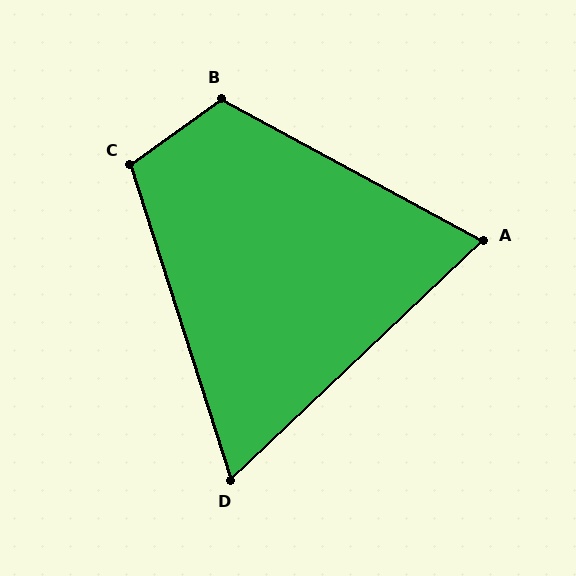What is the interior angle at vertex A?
Approximately 72 degrees (acute).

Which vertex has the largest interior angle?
B, at approximately 116 degrees.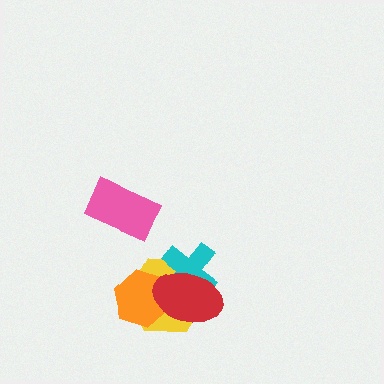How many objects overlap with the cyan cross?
2 objects overlap with the cyan cross.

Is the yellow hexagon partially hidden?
Yes, it is partially covered by another shape.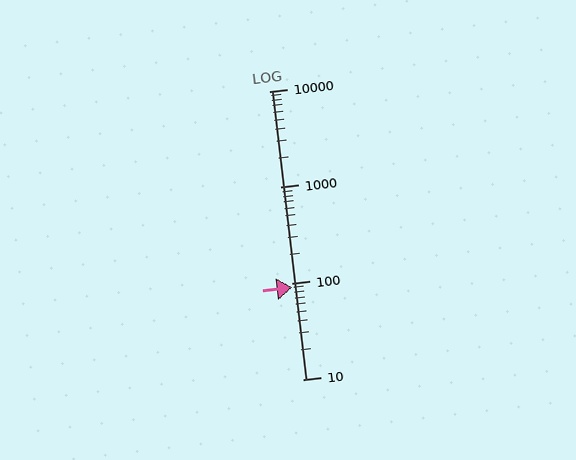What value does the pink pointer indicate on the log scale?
The pointer indicates approximately 91.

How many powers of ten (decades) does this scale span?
The scale spans 3 decades, from 10 to 10000.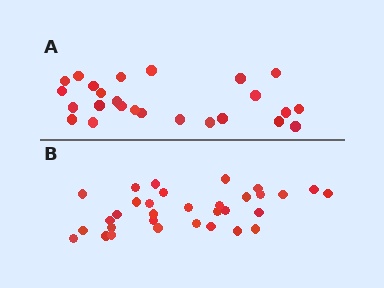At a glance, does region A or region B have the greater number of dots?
Region B (the bottom region) has more dots.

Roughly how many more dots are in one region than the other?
Region B has roughly 8 or so more dots than region A.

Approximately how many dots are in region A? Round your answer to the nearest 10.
About 20 dots. (The exact count is 25, which rounds to 20.)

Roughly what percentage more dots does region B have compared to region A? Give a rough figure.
About 30% more.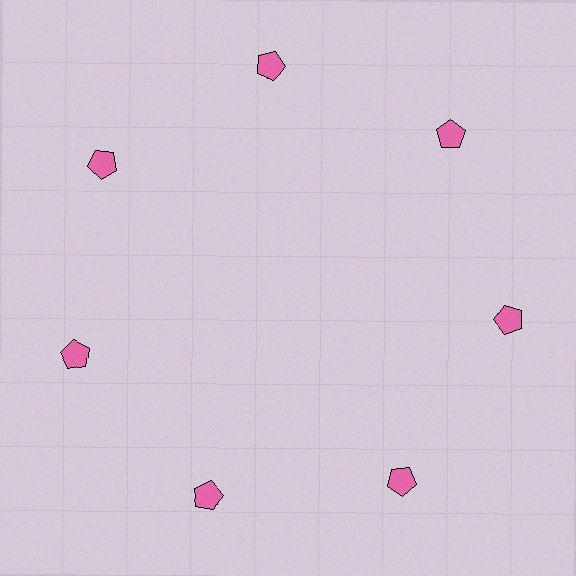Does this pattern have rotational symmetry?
Yes, this pattern has 7-fold rotational symmetry. It looks the same after rotating 51 degrees around the center.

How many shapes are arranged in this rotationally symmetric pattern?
There are 7 shapes, arranged in 7 groups of 1.